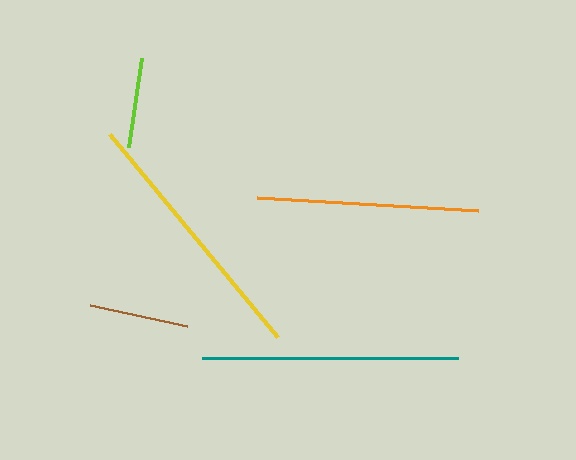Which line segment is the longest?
The yellow line is the longest at approximately 264 pixels.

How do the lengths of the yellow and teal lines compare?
The yellow and teal lines are approximately the same length.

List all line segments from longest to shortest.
From longest to shortest: yellow, teal, orange, brown, lime.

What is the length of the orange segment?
The orange segment is approximately 221 pixels long.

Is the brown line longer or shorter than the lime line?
The brown line is longer than the lime line.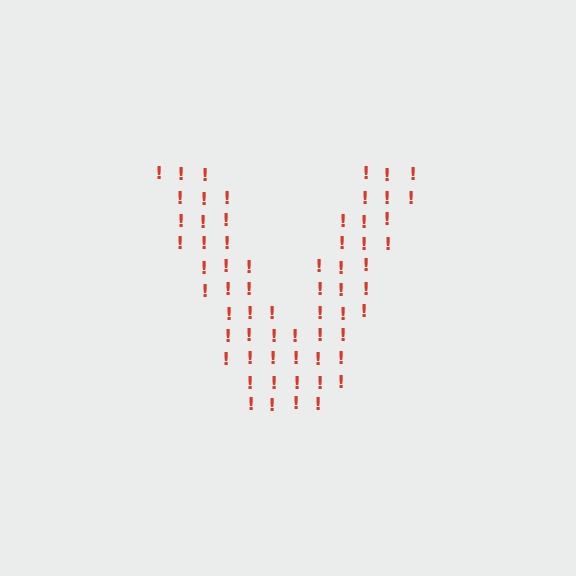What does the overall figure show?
The overall figure shows the letter V.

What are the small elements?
The small elements are exclamation marks.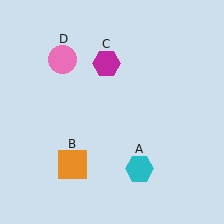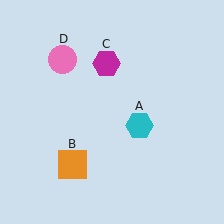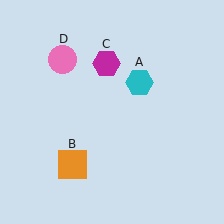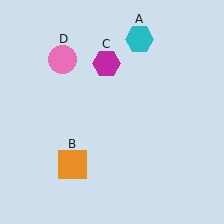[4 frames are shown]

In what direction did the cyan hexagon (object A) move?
The cyan hexagon (object A) moved up.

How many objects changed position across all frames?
1 object changed position: cyan hexagon (object A).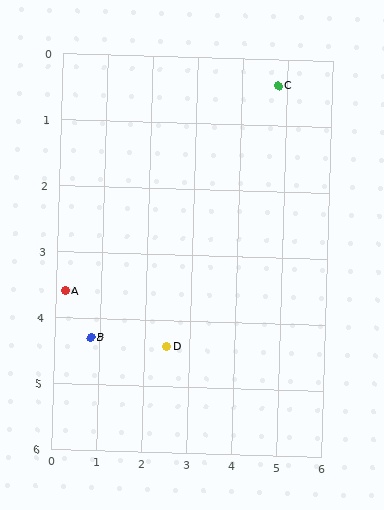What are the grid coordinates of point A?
Point A is at approximately (0.2, 3.6).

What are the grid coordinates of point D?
Point D is at approximately (2.5, 4.4).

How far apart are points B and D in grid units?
Points B and D are about 1.7 grid units apart.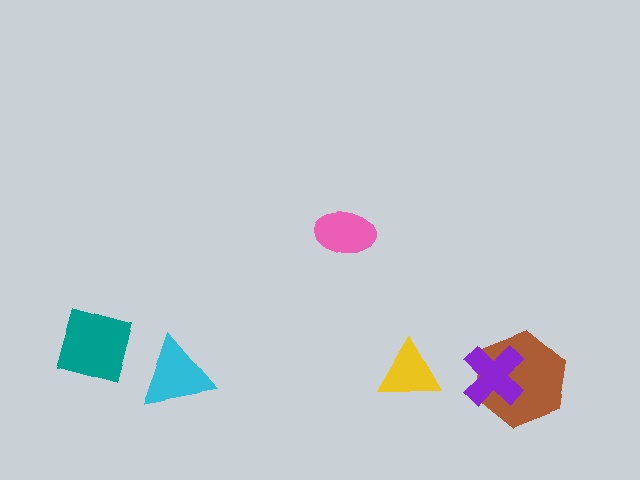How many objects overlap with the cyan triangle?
0 objects overlap with the cyan triangle.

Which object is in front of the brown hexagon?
The purple cross is in front of the brown hexagon.